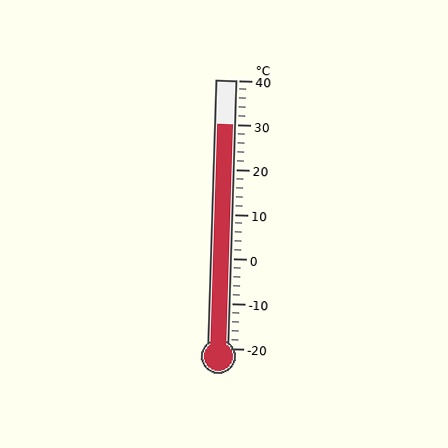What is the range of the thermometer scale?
The thermometer scale ranges from -20°C to 40°C.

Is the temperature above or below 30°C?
The temperature is at 30°C.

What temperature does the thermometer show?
The thermometer shows approximately 30°C.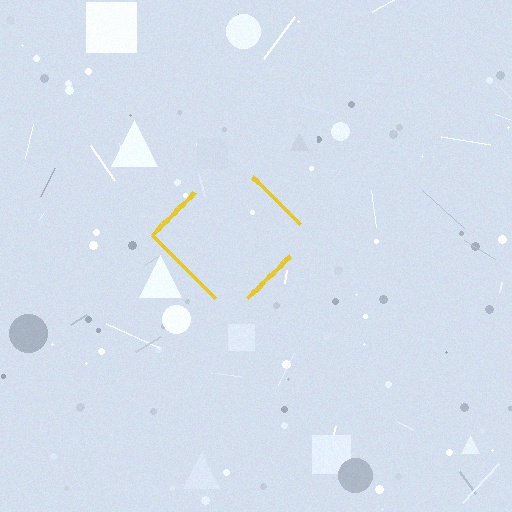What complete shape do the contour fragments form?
The contour fragments form a diamond.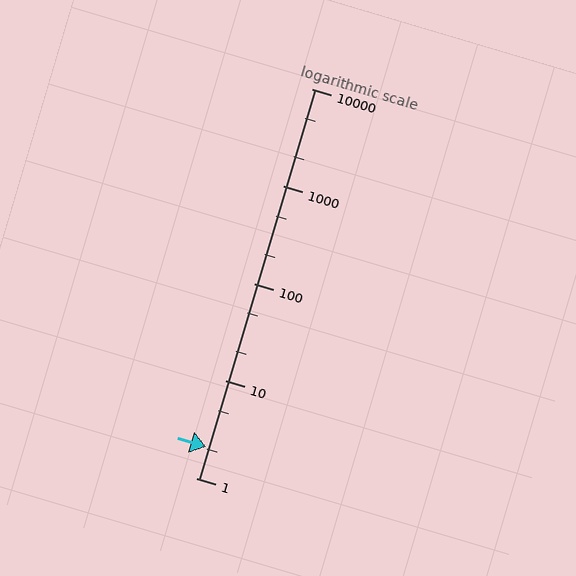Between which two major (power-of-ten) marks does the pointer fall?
The pointer is between 1 and 10.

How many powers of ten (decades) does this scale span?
The scale spans 4 decades, from 1 to 10000.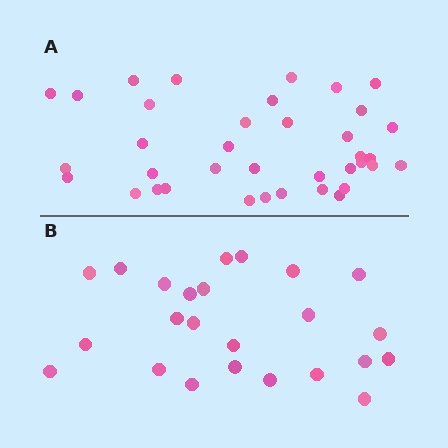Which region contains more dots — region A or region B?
Region A (the top region) has more dots.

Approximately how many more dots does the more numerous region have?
Region A has approximately 15 more dots than region B.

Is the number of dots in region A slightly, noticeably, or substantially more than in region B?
Region A has substantially more. The ratio is roughly 1.5 to 1.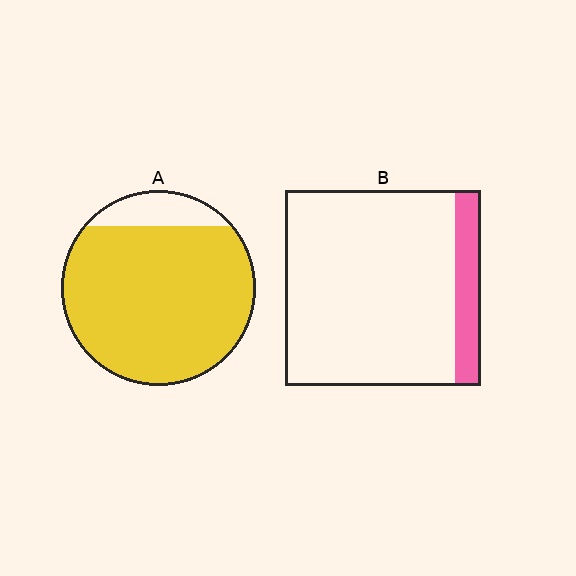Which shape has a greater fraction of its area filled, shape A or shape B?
Shape A.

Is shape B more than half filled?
No.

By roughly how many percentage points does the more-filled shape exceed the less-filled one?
By roughly 75 percentage points (A over B).